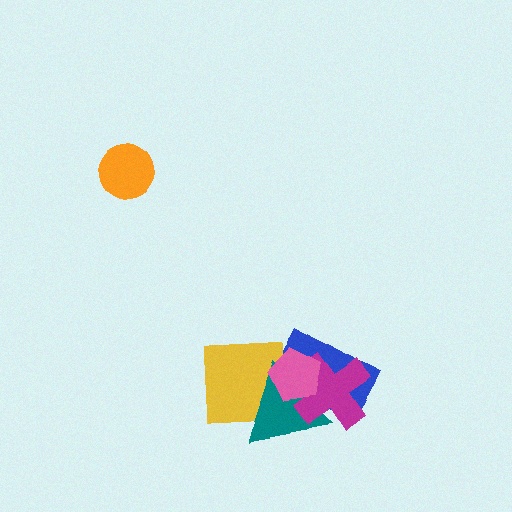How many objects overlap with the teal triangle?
4 objects overlap with the teal triangle.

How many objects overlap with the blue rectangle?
3 objects overlap with the blue rectangle.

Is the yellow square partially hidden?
Yes, it is partially covered by another shape.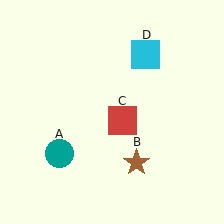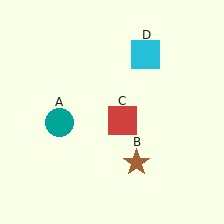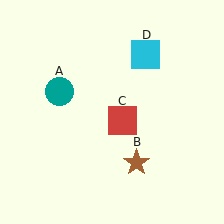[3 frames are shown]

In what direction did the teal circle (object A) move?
The teal circle (object A) moved up.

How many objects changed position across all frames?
1 object changed position: teal circle (object A).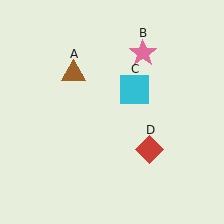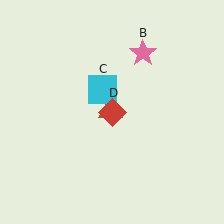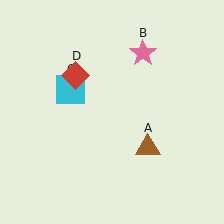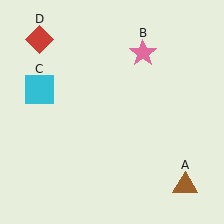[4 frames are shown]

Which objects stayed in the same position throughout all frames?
Pink star (object B) remained stationary.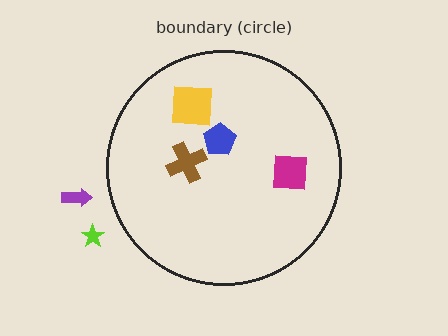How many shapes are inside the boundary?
4 inside, 2 outside.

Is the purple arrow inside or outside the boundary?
Outside.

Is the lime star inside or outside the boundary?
Outside.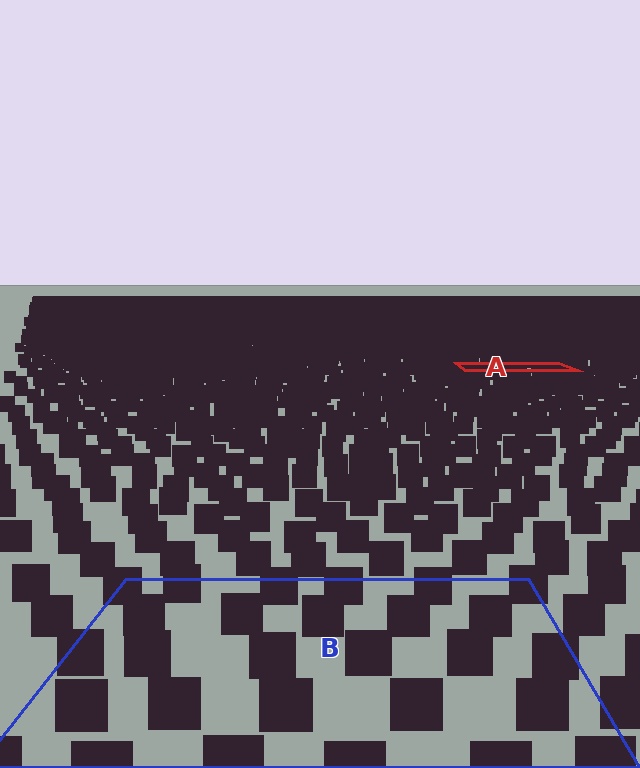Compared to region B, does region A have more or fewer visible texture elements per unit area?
Region A has more texture elements per unit area — they are packed more densely because it is farther away.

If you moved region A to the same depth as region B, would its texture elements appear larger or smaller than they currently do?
They would appear larger. At a closer depth, the same texture elements are projected at a bigger on-screen size.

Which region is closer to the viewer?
Region B is closer. The texture elements there are larger and more spread out.